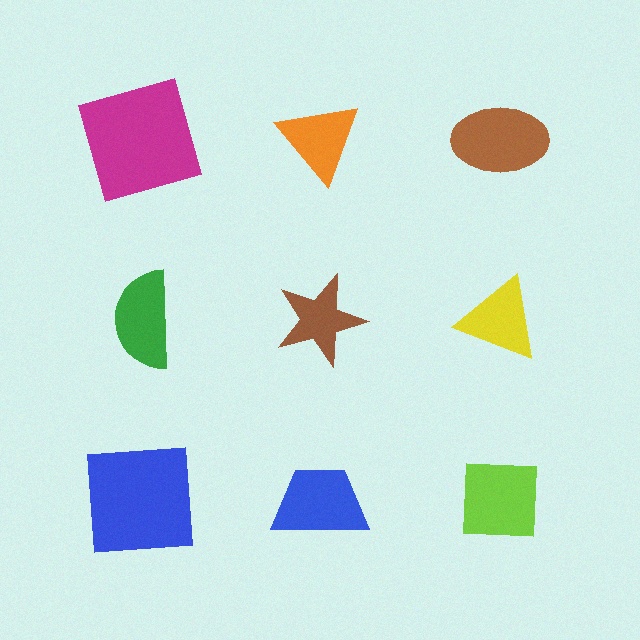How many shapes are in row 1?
3 shapes.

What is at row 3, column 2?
A blue trapezoid.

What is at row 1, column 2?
An orange triangle.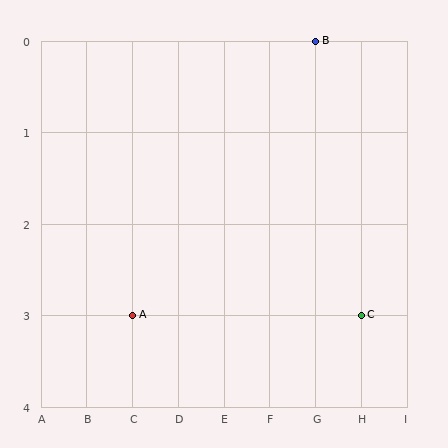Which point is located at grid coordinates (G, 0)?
Point B is at (G, 0).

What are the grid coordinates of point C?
Point C is at grid coordinates (H, 3).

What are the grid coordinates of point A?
Point A is at grid coordinates (C, 3).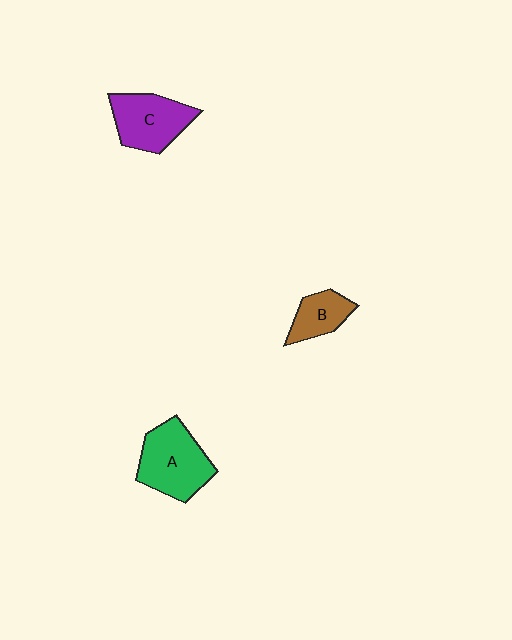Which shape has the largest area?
Shape A (green).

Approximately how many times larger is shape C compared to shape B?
Approximately 1.6 times.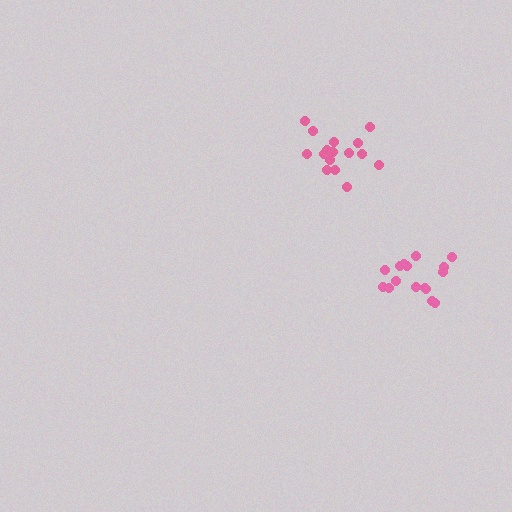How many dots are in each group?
Group 1: 16 dots, Group 2: 16 dots (32 total).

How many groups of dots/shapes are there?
There are 2 groups.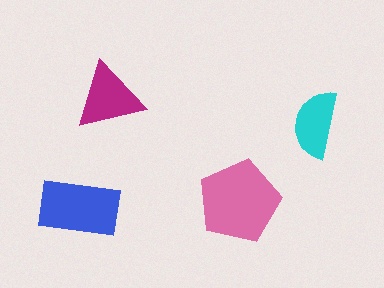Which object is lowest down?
The blue rectangle is bottommost.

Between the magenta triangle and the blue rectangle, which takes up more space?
The blue rectangle.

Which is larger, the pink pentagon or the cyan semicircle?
The pink pentagon.